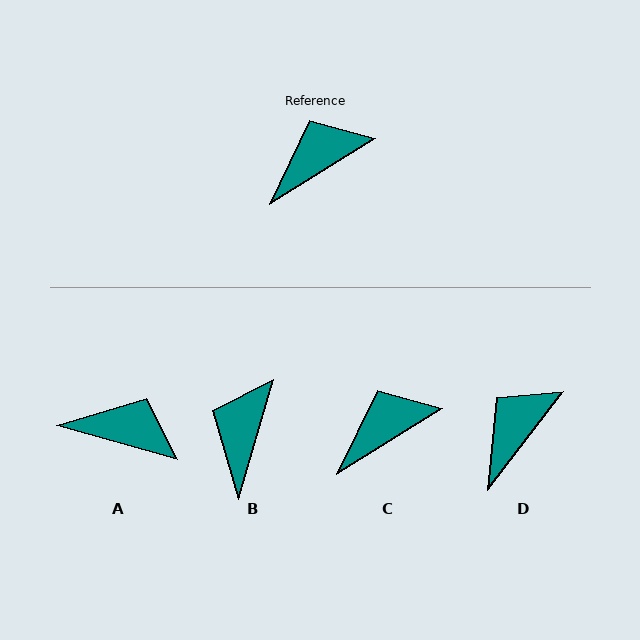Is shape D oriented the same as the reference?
No, it is off by about 21 degrees.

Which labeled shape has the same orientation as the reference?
C.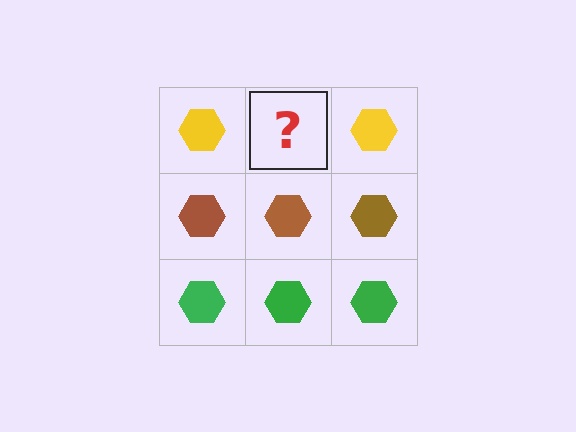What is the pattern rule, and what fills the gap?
The rule is that each row has a consistent color. The gap should be filled with a yellow hexagon.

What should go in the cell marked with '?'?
The missing cell should contain a yellow hexagon.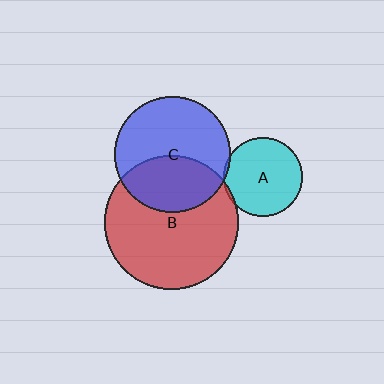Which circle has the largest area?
Circle B (red).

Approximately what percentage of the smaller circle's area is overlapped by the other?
Approximately 40%.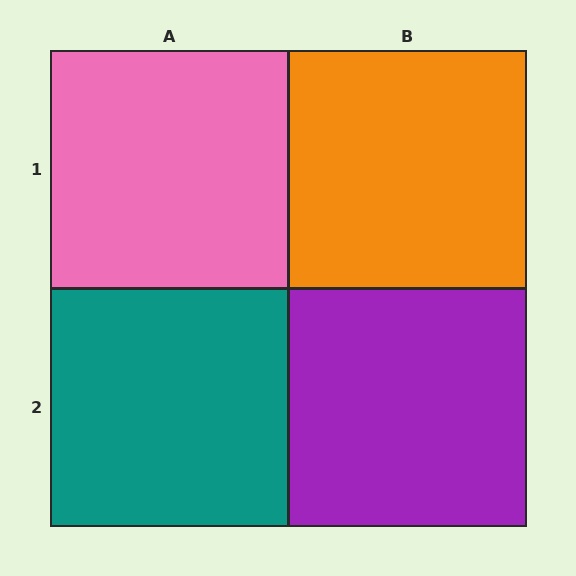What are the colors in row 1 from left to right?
Pink, orange.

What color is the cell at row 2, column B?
Purple.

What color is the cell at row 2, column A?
Teal.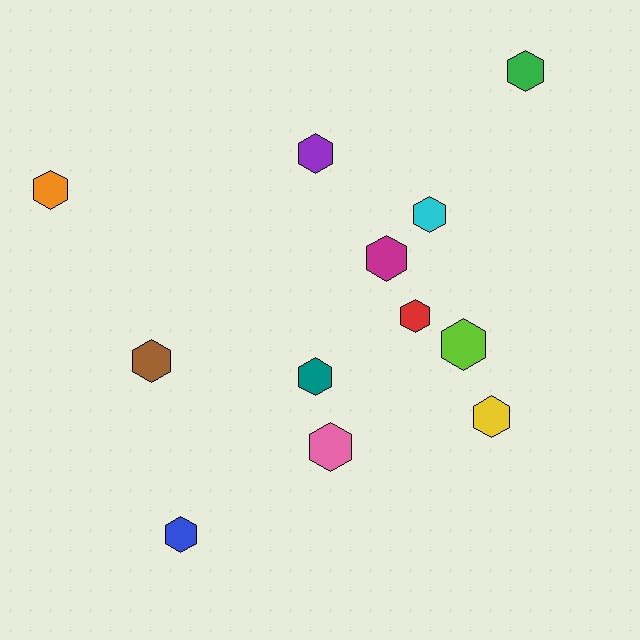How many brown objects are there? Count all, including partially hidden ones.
There is 1 brown object.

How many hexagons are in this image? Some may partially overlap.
There are 12 hexagons.